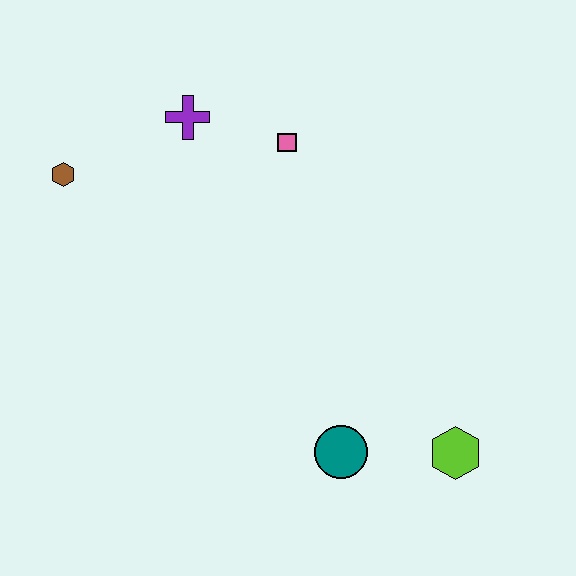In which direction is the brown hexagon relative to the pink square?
The brown hexagon is to the left of the pink square.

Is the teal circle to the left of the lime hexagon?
Yes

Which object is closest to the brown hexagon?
The purple cross is closest to the brown hexagon.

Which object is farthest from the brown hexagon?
The lime hexagon is farthest from the brown hexagon.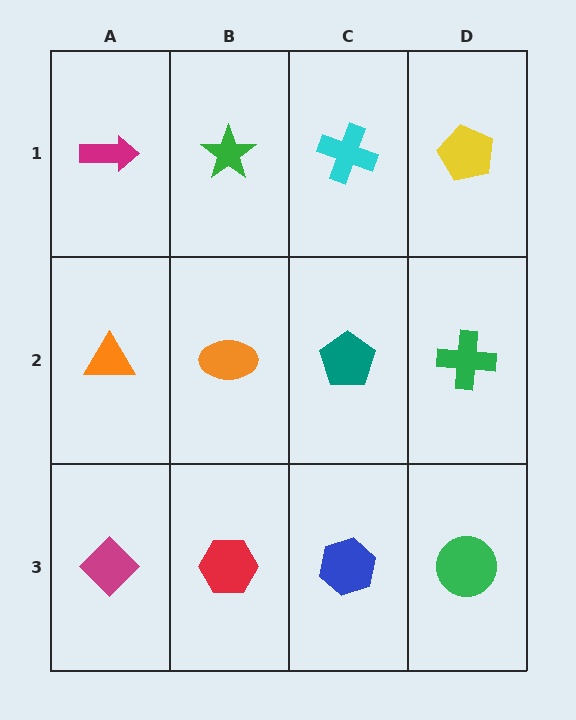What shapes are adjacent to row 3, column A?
An orange triangle (row 2, column A), a red hexagon (row 3, column B).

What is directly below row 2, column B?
A red hexagon.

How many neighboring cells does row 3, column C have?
3.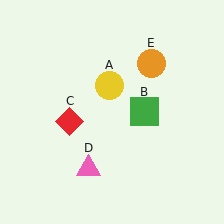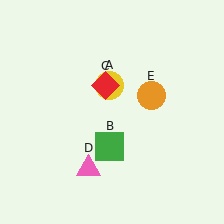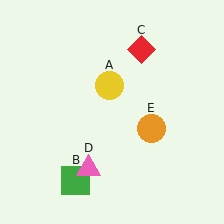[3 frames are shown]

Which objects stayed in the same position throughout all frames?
Yellow circle (object A) and pink triangle (object D) remained stationary.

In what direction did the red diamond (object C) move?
The red diamond (object C) moved up and to the right.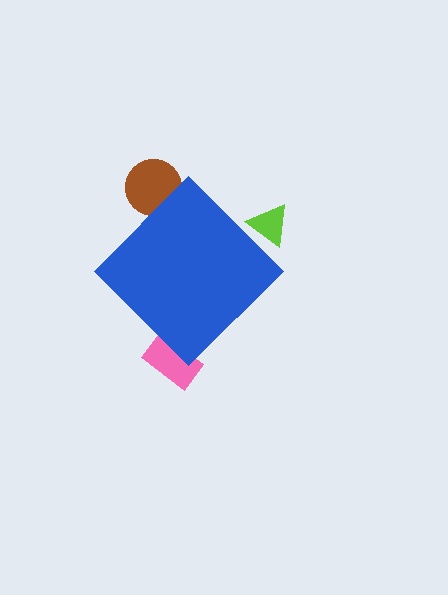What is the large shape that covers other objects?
A blue diamond.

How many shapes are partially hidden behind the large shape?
3 shapes are partially hidden.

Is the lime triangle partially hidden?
Yes, the lime triangle is partially hidden behind the blue diamond.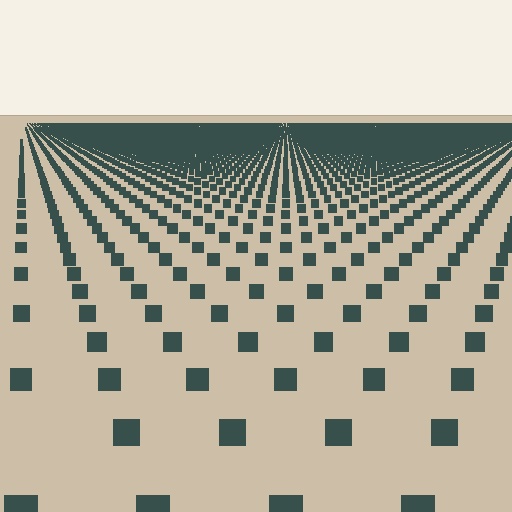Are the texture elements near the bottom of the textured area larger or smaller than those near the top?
Larger. Near the bottom, elements are closer to the viewer and appear at a bigger on-screen size.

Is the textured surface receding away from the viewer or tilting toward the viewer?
The surface is receding away from the viewer. Texture elements get smaller and denser toward the top.